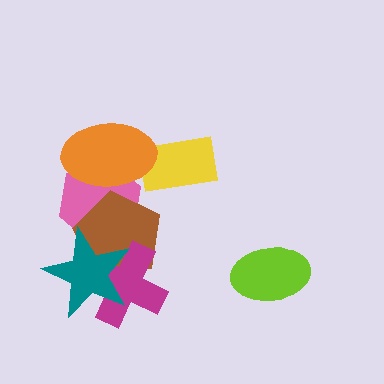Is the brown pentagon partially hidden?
Yes, it is partially covered by another shape.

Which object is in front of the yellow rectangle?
The orange ellipse is in front of the yellow rectangle.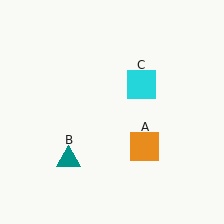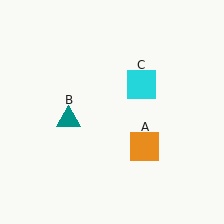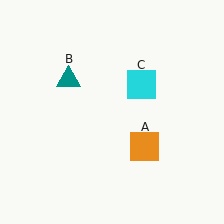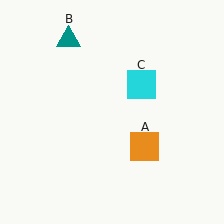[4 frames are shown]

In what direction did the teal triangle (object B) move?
The teal triangle (object B) moved up.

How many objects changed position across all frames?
1 object changed position: teal triangle (object B).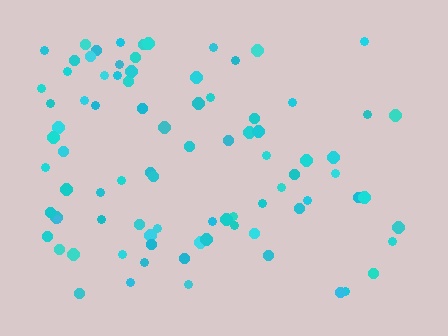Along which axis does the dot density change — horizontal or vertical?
Horizontal.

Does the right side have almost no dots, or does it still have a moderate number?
Still a moderate number, just noticeably fewer than the left.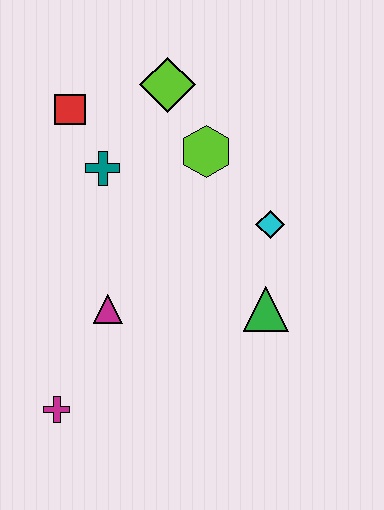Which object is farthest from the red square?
The magenta cross is farthest from the red square.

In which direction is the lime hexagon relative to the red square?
The lime hexagon is to the right of the red square.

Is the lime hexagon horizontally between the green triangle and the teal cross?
Yes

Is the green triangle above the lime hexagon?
No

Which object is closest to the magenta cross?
The magenta triangle is closest to the magenta cross.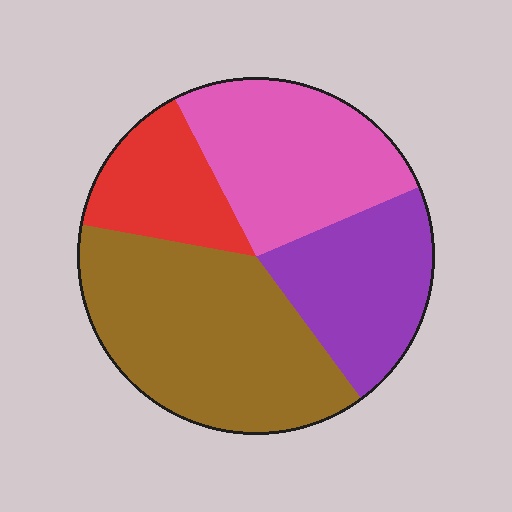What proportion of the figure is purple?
Purple takes up about one fifth (1/5) of the figure.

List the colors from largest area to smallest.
From largest to smallest: brown, pink, purple, red.